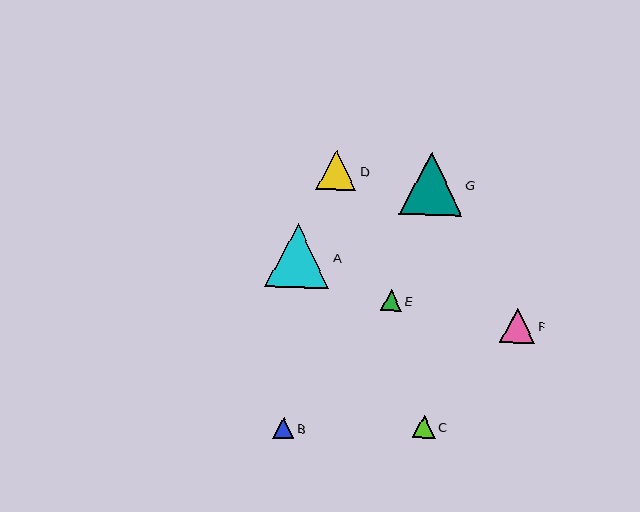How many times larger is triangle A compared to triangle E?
Triangle A is approximately 3.0 times the size of triangle E.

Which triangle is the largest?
Triangle A is the largest with a size of approximately 64 pixels.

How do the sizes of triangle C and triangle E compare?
Triangle C and triangle E are approximately the same size.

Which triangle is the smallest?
Triangle E is the smallest with a size of approximately 21 pixels.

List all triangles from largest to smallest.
From largest to smallest: A, G, D, F, C, B, E.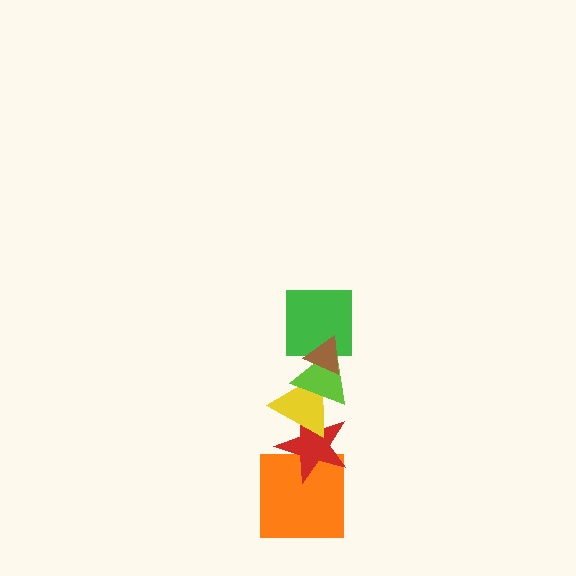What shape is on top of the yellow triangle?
The lime triangle is on top of the yellow triangle.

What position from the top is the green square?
The green square is 2nd from the top.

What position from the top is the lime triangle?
The lime triangle is 3rd from the top.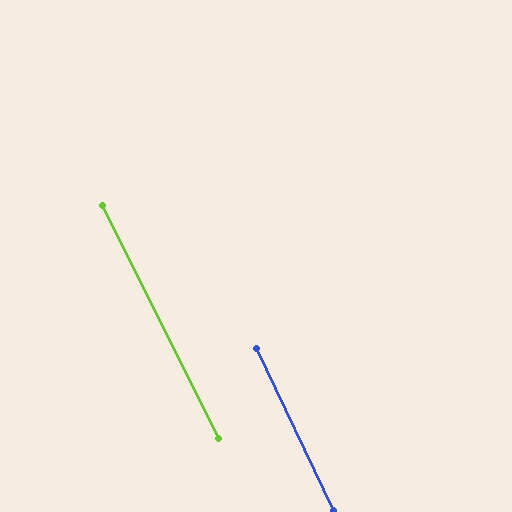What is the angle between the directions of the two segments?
Approximately 1 degree.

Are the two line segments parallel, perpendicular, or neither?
Parallel — their directions differ by only 1.4°.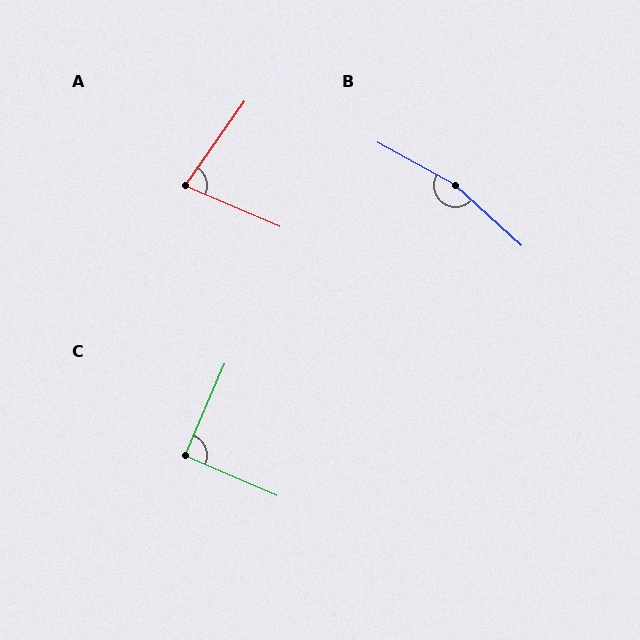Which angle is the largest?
B, at approximately 166 degrees.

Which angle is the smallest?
A, at approximately 78 degrees.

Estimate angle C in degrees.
Approximately 90 degrees.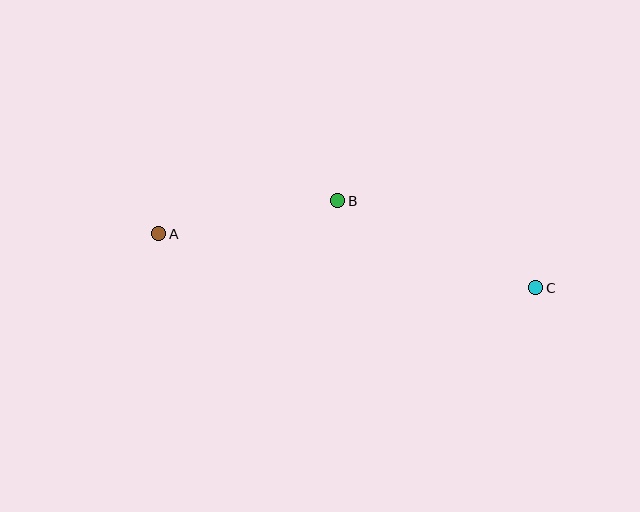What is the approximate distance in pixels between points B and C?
The distance between B and C is approximately 216 pixels.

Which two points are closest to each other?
Points A and B are closest to each other.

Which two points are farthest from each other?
Points A and C are farthest from each other.